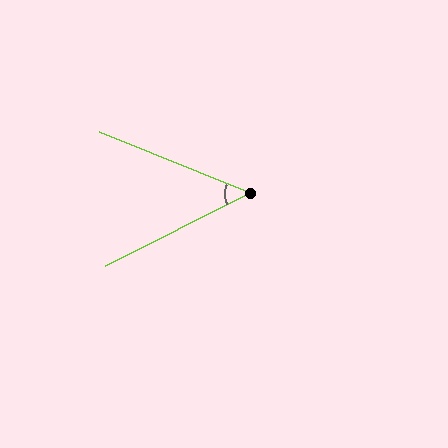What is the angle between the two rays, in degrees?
Approximately 49 degrees.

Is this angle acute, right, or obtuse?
It is acute.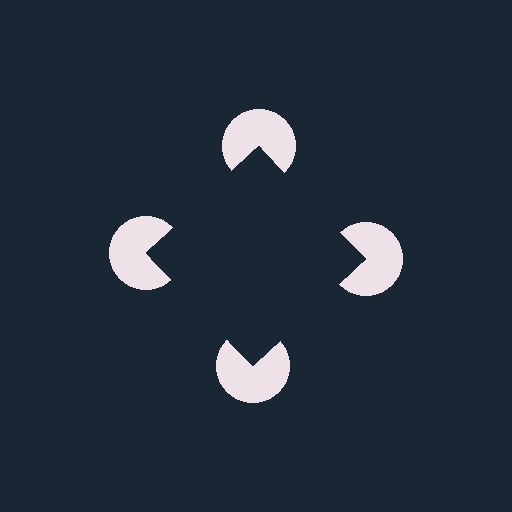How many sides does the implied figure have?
4 sides.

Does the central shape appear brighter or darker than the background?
It typically appears slightly darker than the background, even though no actual brightness change is drawn.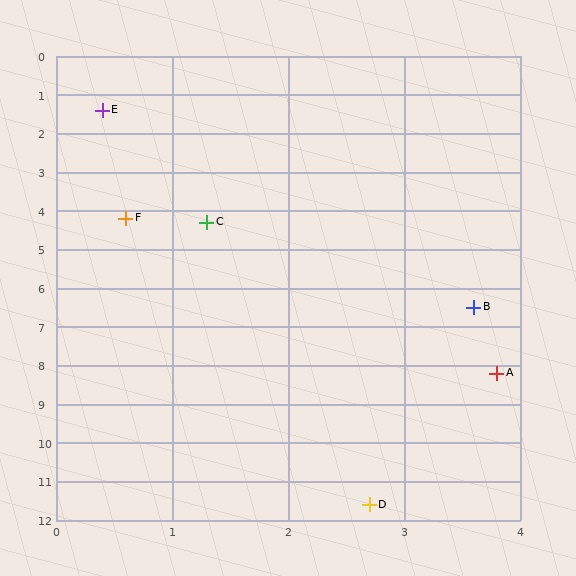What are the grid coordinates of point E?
Point E is at approximately (0.4, 1.4).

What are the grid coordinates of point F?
Point F is at approximately (0.6, 4.2).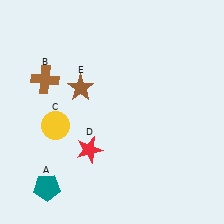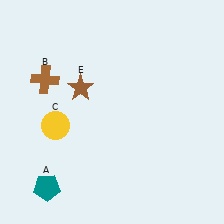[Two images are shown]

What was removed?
The red star (D) was removed in Image 2.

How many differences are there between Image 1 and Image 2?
There is 1 difference between the two images.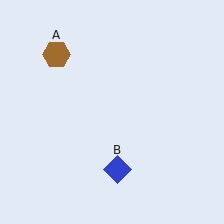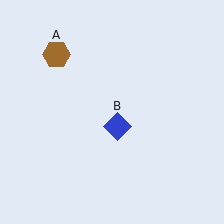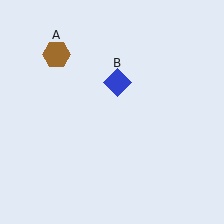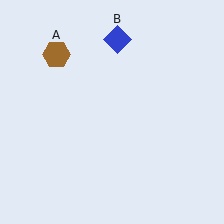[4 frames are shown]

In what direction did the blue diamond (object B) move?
The blue diamond (object B) moved up.